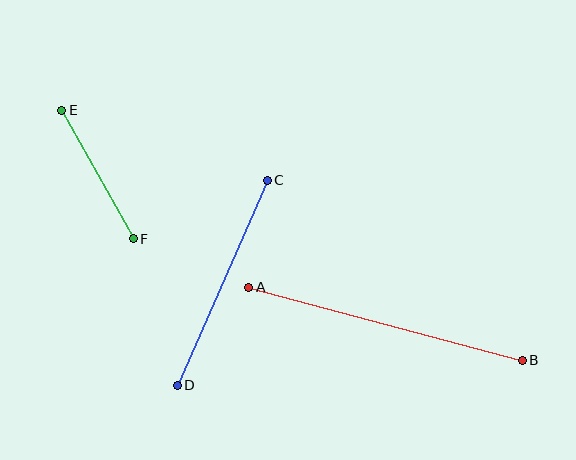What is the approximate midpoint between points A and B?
The midpoint is at approximately (385, 324) pixels.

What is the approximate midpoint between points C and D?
The midpoint is at approximately (222, 283) pixels.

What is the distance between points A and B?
The distance is approximately 283 pixels.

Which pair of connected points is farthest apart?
Points A and B are farthest apart.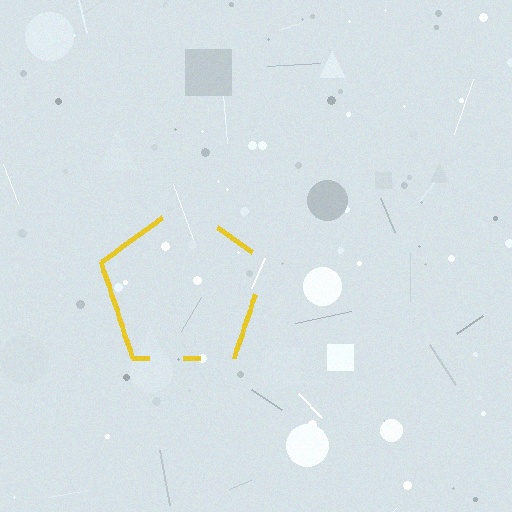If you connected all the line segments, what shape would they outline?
They would outline a pentagon.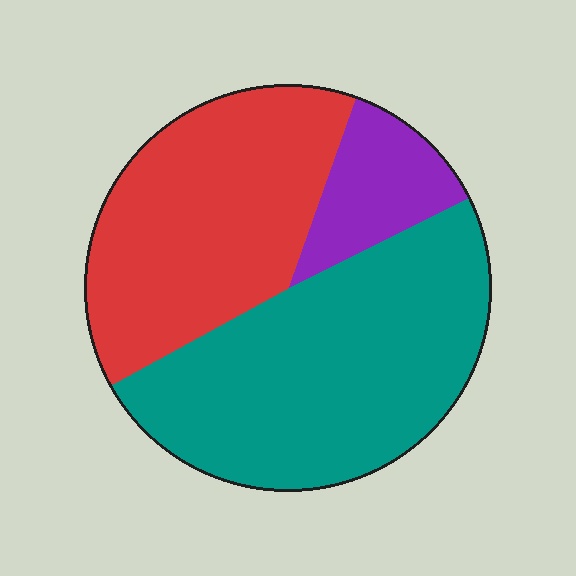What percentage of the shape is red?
Red takes up about three eighths (3/8) of the shape.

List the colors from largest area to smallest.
From largest to smallest: teal, red, purple.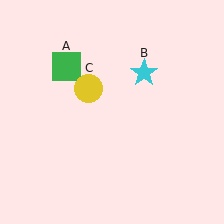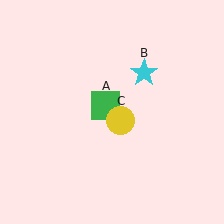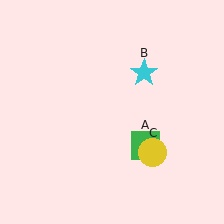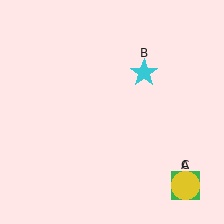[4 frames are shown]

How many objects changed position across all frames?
2 objects changed position: green square (object A), yellow circle (object C).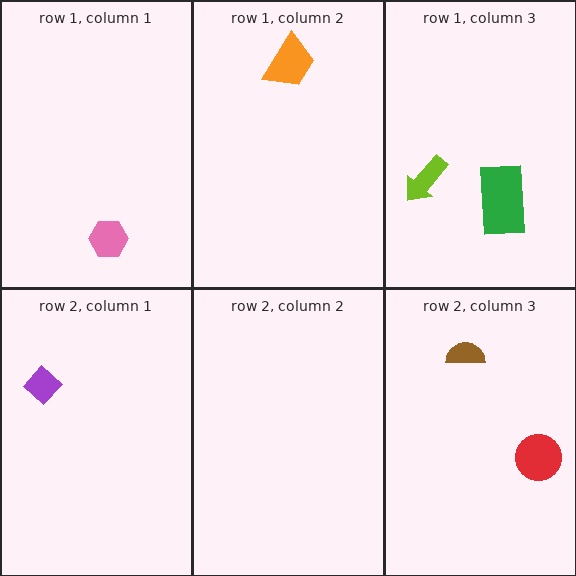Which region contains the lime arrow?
The row 1, column 3 region.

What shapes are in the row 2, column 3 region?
The brown semicircle, the red circle.